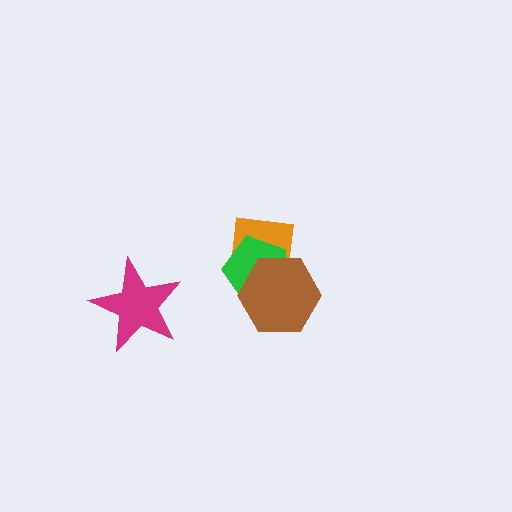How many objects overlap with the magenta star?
0 objects overlap with the magenta star.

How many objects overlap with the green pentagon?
2 objects overlap with the green pentagon.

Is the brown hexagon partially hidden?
No, no other shape covers it.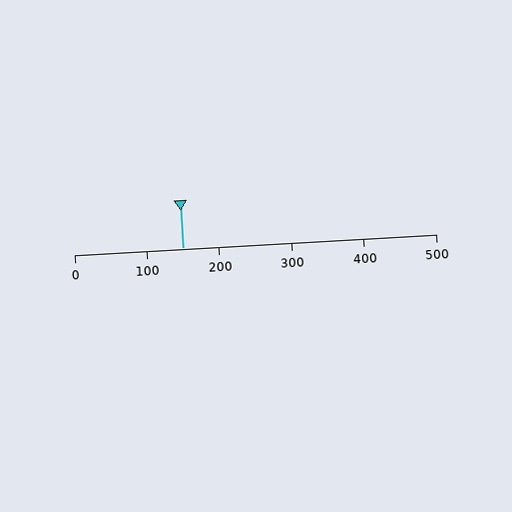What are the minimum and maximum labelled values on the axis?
The axis runs from 0 to 500.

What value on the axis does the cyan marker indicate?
The marker indicates approximately 150.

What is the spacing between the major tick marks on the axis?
The major ticks are spaced 100 apart.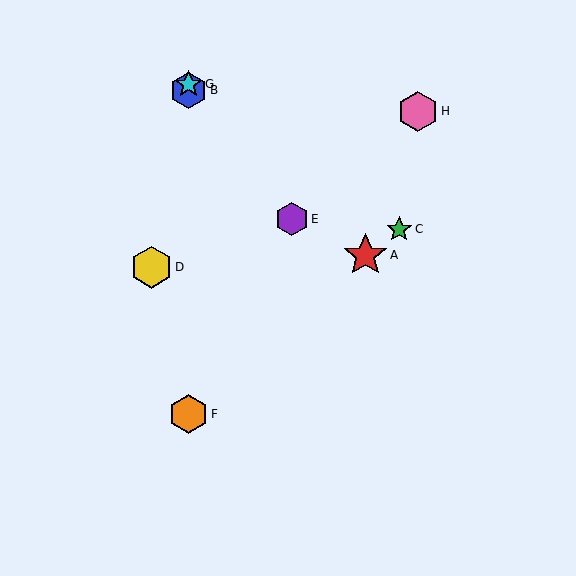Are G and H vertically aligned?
No, G is at x≈189 and H is at x≈418.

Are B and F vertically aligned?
Yes, both are at x≈189.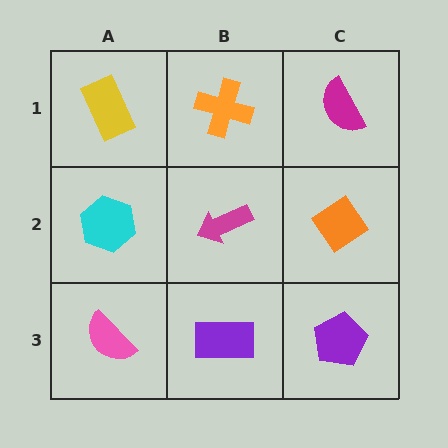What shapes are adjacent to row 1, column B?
A magenta arrow (row 2, column B), a yellow rectangle (row 1, column A), a magenta semicircle (row 1, column C).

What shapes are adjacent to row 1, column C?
An orange diamond (row 2, column C), an orange cross (row 1, column B).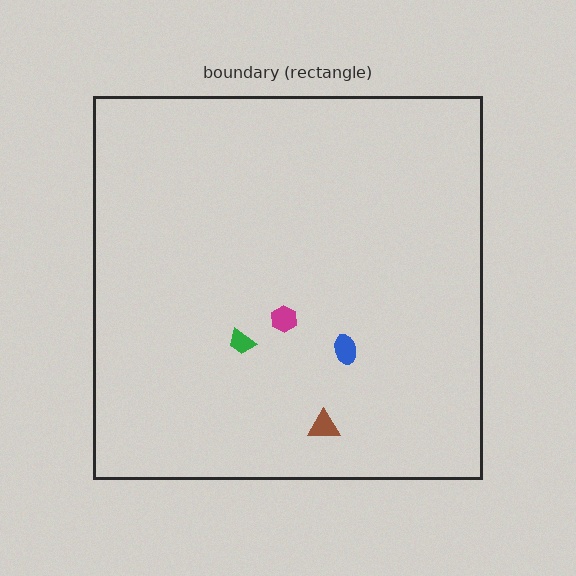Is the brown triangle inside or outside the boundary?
Inside.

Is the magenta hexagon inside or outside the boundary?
Inside.